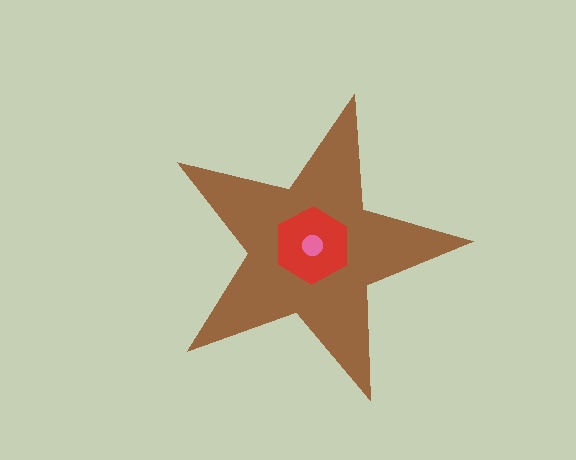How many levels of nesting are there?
3.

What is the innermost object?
The pink circle.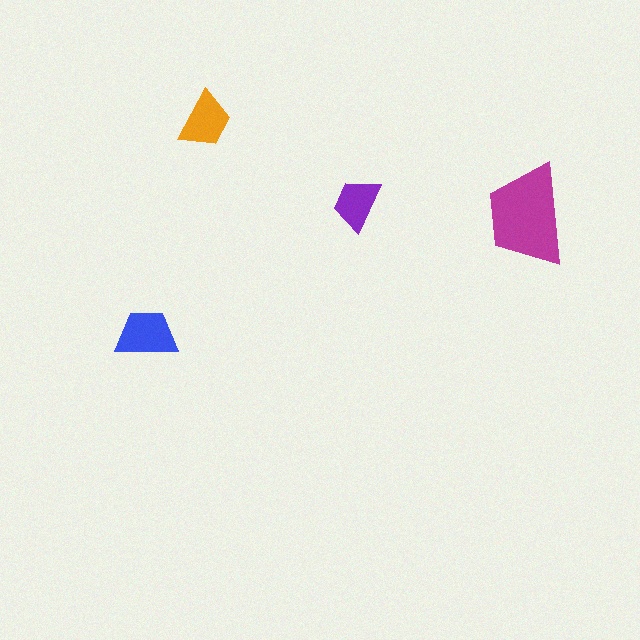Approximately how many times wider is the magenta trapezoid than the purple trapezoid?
About 2 times wider.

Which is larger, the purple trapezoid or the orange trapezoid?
The orange one.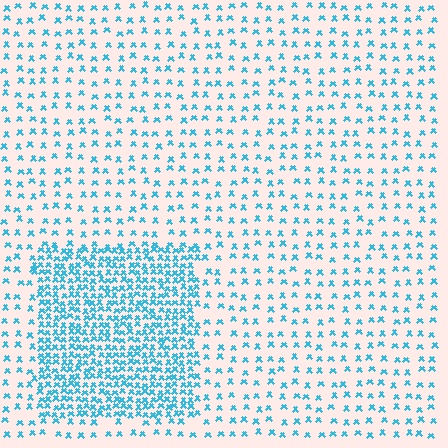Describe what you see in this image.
The image contains small cyan elements arranged at two different densities. A rectangle-shaped region is visible where the elements are more densely packed than the surrounding area.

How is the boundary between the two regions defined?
The boundary is defined by a change in element density (approximately 2.8x ratio). All elements are the same color, size, and shape.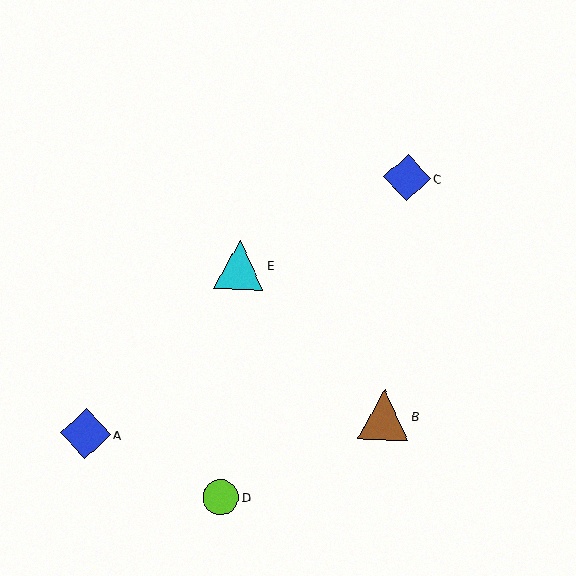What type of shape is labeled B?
Shape B is a brown triangle.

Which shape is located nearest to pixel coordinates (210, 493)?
The lime circle (labeled D) at (221, 497) is nearest to that location.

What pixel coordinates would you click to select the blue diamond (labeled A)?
Click at (86, 434) to select the blue diamond A.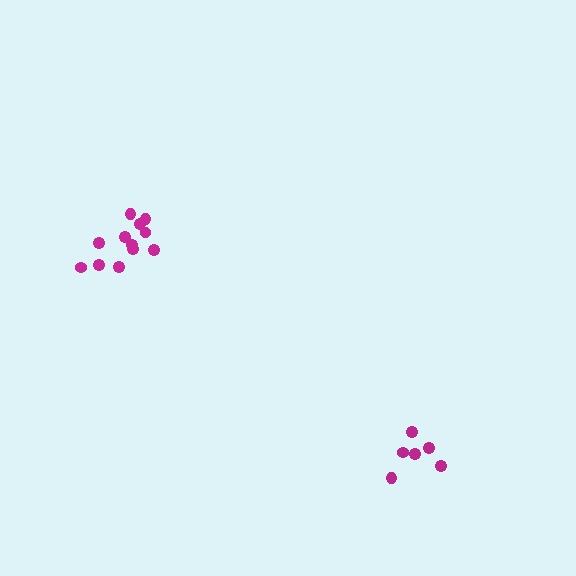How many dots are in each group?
Group 1: 12 dots, Group 2: 6 dots (18 total).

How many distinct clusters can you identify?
There are 2 distinct clusters.